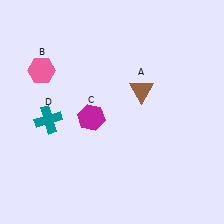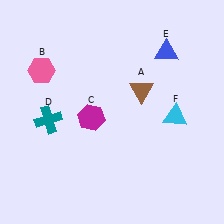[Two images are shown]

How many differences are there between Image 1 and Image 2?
There are 2 differences between the two images.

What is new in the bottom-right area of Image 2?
A cyan triangle (F) was added in the bottom-right area of Image 2.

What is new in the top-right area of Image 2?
A blue triangle (E) was added in the top-right area of Image 2.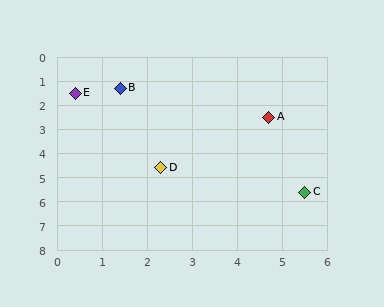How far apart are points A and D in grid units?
Points A and D are about 3.2 grid units apart.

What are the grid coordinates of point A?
Point A is at approximately (4.7, 2.5).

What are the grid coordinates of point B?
Point B is at approximately (1.4, 1.3).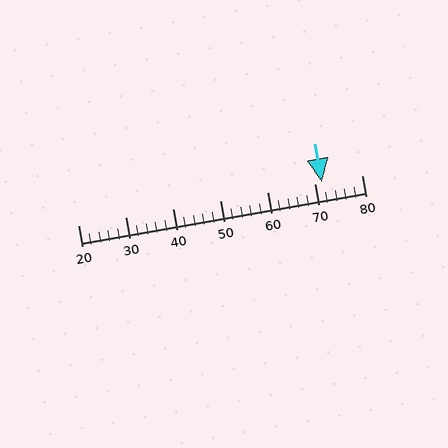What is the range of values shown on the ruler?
The ruler shows values from 20 to 80.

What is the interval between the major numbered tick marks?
The major tick marks are spaced 10 units apart.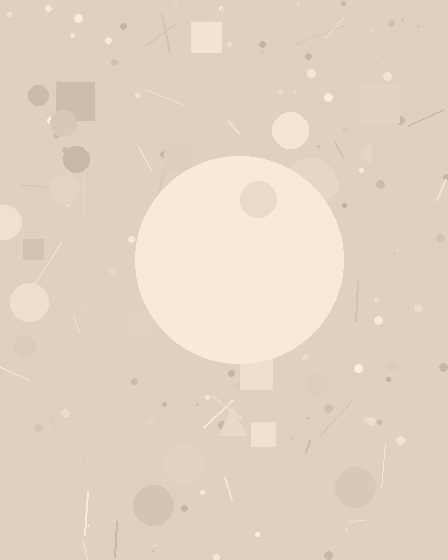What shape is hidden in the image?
A circle is hidden in the image.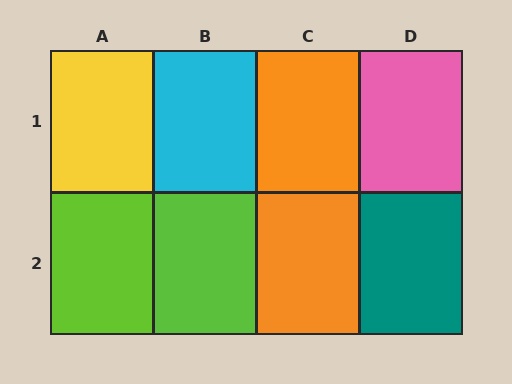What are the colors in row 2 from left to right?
Lime, lime, orange, teal.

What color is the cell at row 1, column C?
Orange.